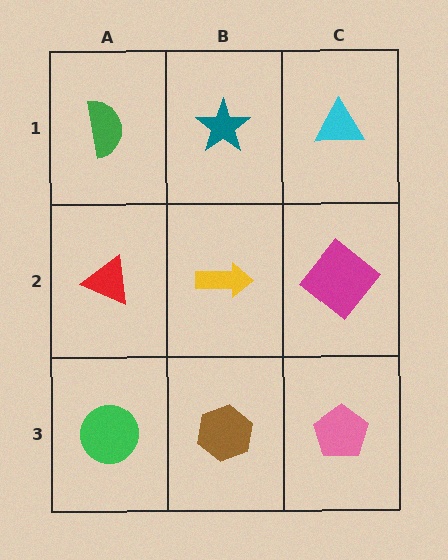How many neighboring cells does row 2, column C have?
3.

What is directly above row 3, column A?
A red triangle.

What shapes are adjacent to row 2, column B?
A teal star (row 1, column B), a brown hexagon (row 3, column B), a red triangle (row 2, column A), a magenta diamond (row 2, column C).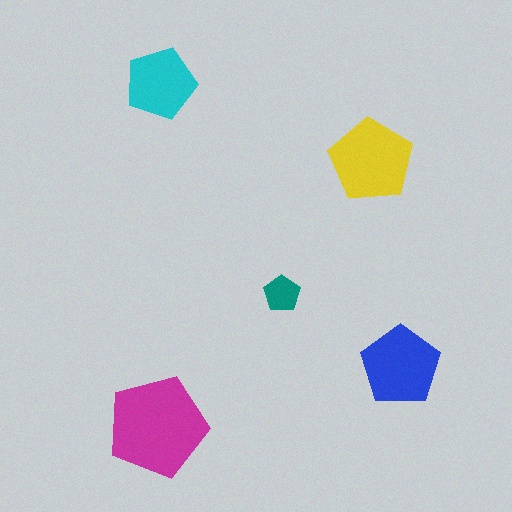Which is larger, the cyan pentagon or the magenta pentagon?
The magenta one.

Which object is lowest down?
The magenta pentagon is bottommost.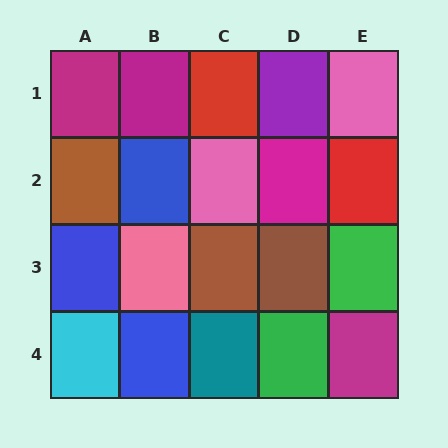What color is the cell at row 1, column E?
Pink.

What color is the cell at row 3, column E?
Green.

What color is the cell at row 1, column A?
Magenta.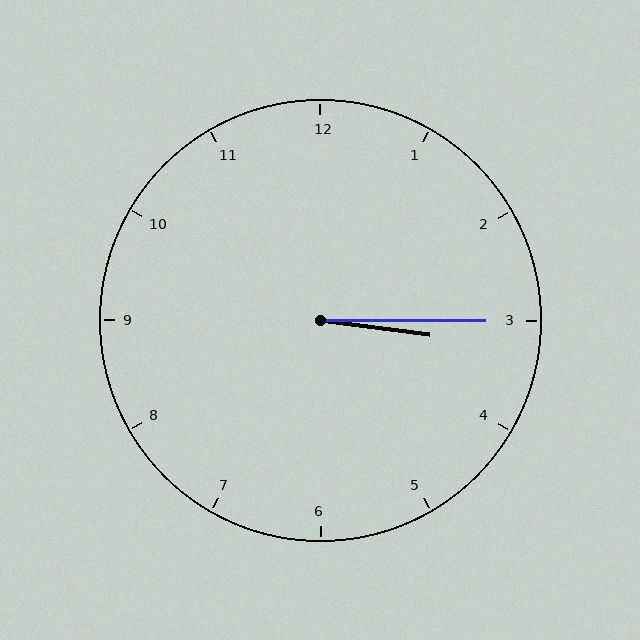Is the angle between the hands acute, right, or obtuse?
It is acute.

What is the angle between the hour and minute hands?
Approximately 8 degrees.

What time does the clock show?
3:15.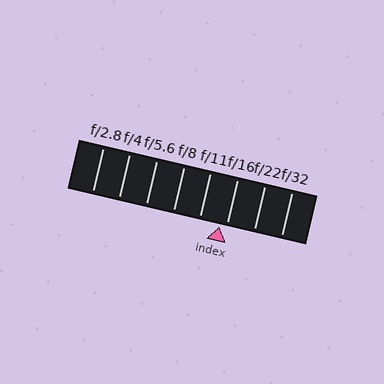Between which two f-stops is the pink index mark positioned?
The index mark is between f/11 and f/16.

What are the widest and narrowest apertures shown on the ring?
The widest aperture shown is f/2.8 and the narrowest is f/32.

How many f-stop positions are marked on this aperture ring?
There are 8 f-stop positions marked.